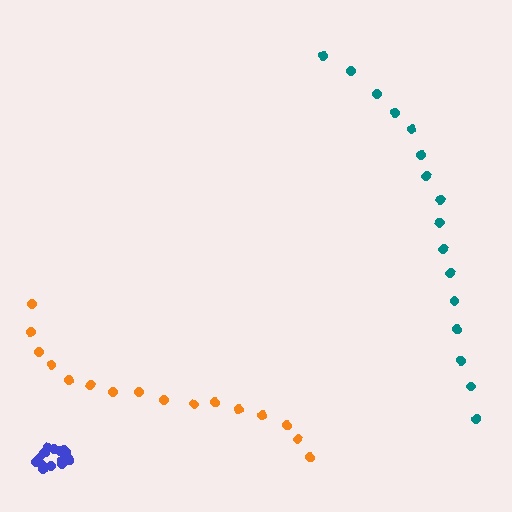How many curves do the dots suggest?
There are 3 distinct paths.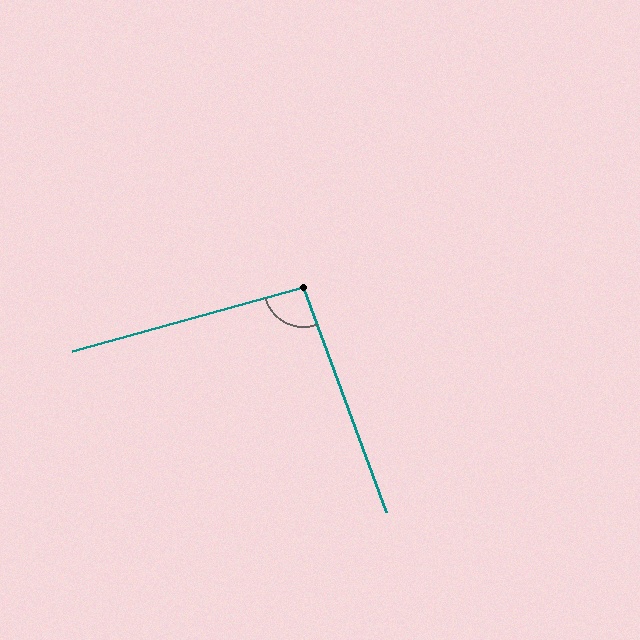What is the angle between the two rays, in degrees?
Approximately 95 degrees.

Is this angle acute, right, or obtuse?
It is obtuse.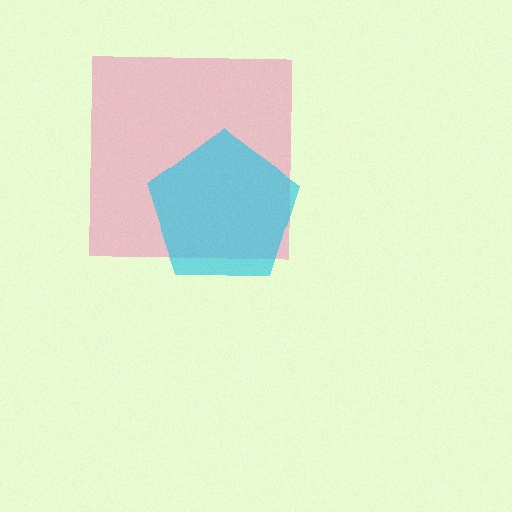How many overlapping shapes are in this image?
There are 2 overlapping shapes in the image.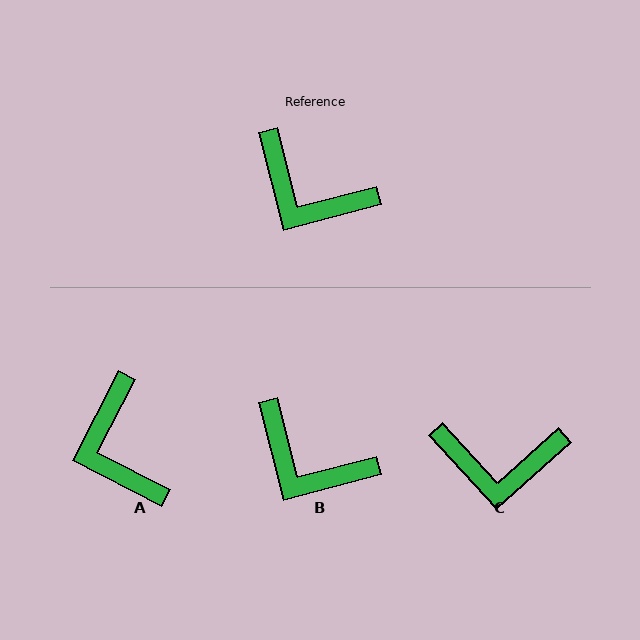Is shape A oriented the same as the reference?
No, it is off by about 42 degrees.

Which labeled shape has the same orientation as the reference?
B.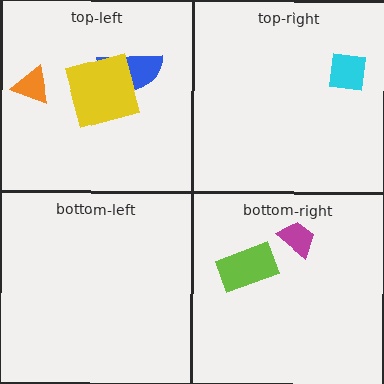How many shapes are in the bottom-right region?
2.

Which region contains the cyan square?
The top-right region.